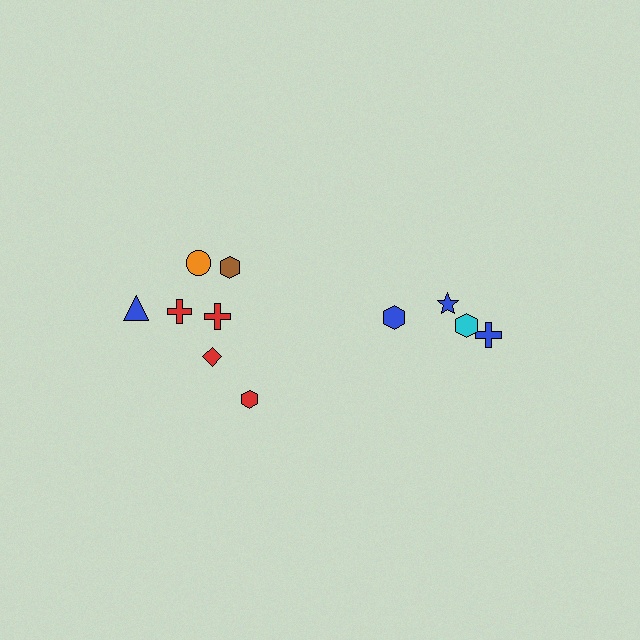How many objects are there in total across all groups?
There are 11 objects.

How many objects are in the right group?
There are 4 objects.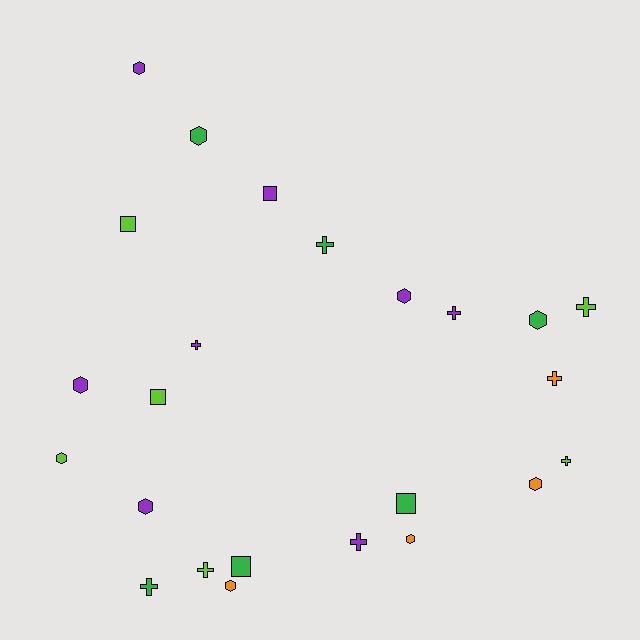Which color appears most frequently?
Purple, with 8 objects.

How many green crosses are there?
There are 2 green crosses.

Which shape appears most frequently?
Hexagon, with 10 objects.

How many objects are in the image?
There are 24 objects.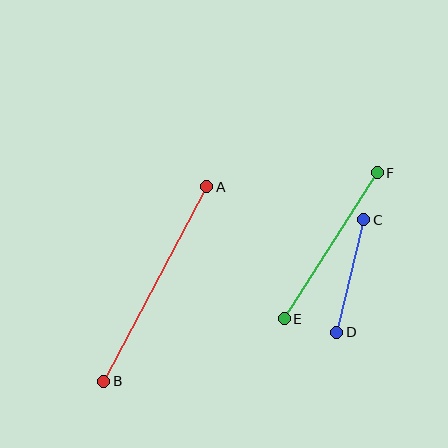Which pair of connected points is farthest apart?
Points A and B are farthest apart.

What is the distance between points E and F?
The distance is approximately 174 pixels.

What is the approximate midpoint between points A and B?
The midpoint is at approximately (155, 284) pixels.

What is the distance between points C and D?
The distance is approximately 116 pixels.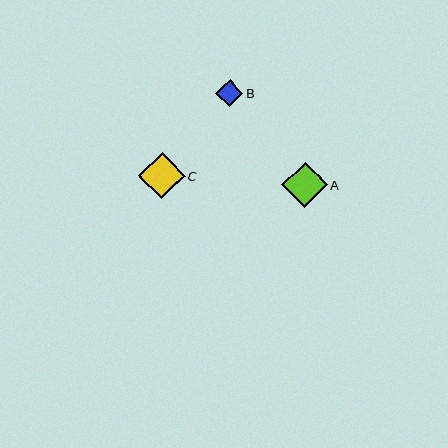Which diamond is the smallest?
Diamond B is the smallest with a size of approximately 27 pixels.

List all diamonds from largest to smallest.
From largest to smallest: C, A, B.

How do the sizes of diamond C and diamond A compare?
Diamond C and diamond A are approximately the same size.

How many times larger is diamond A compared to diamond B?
Diamond A is approximately 1.7 times the size of diamond B.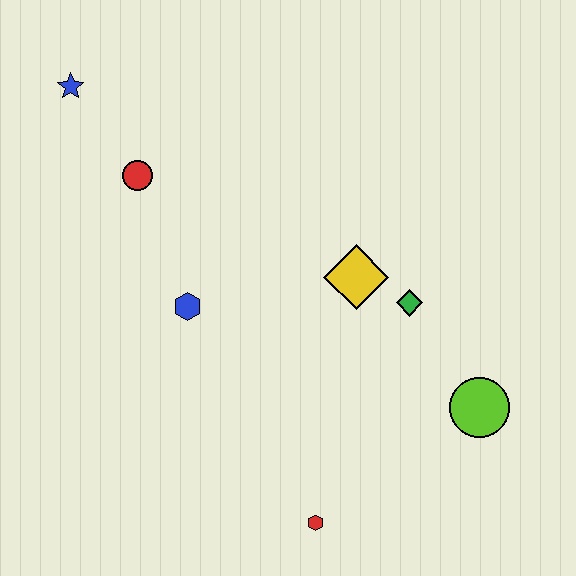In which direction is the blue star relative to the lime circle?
The blue star is to the left of the lime circle.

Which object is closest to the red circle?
The blue star is closest to the red circle.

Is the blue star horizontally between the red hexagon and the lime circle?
No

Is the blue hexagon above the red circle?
No